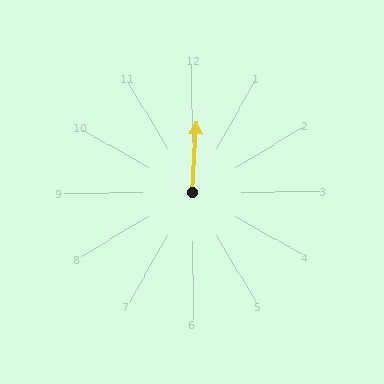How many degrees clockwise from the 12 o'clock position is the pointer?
Approximately 3 degrees.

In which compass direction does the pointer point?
North.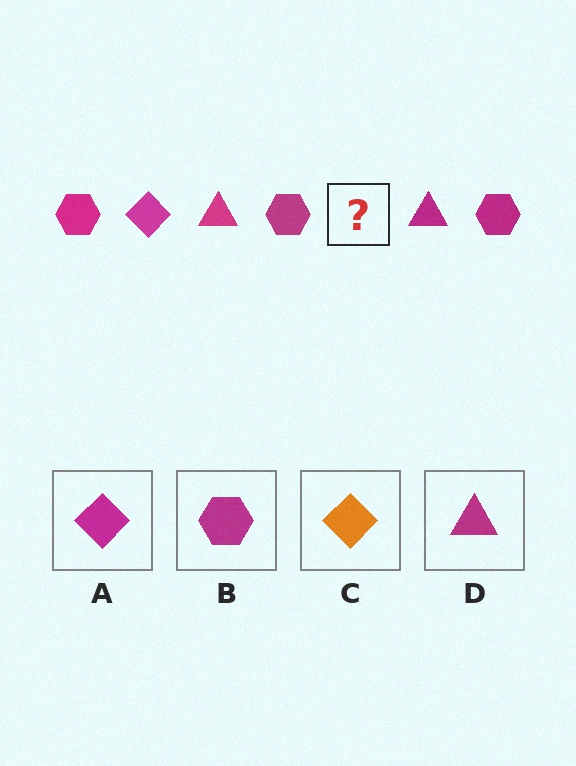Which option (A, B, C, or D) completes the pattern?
A.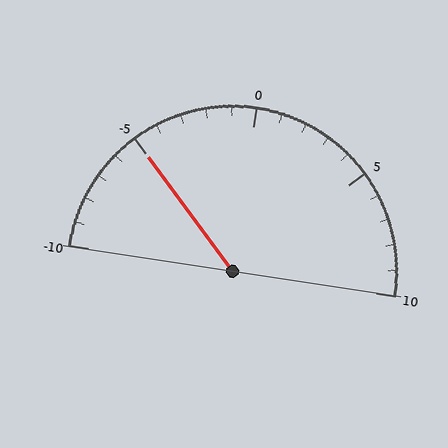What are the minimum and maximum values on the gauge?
The gauge ranges from -10 to 10.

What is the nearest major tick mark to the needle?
The nearest major tick mark is -5.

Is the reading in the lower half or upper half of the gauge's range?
The reading is in the lower half of the range (-10 to 10).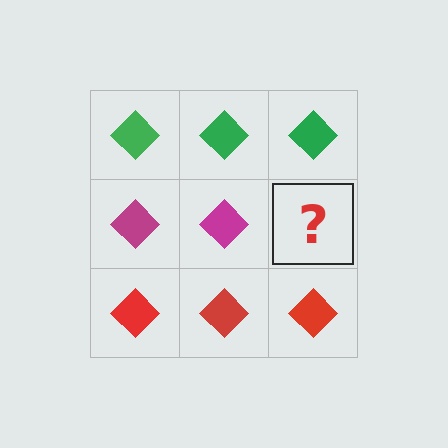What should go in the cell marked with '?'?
The missing cell should contain a magenta diamond.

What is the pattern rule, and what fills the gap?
The rule is that each row has a consistent color. The gap should be filled with a magenta diamond.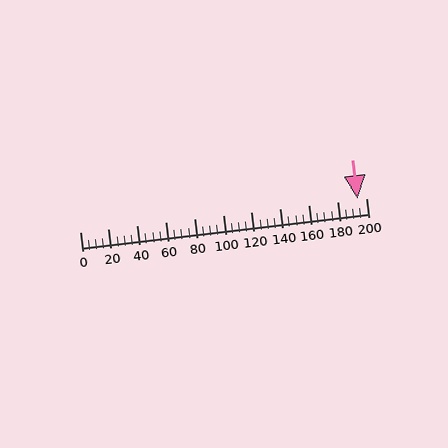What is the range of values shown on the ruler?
The ruler shows values from 0 to 200.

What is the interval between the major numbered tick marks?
The major tick marks are spaced 20 units apart.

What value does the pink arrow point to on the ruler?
The pink arrow points to approximately 194.